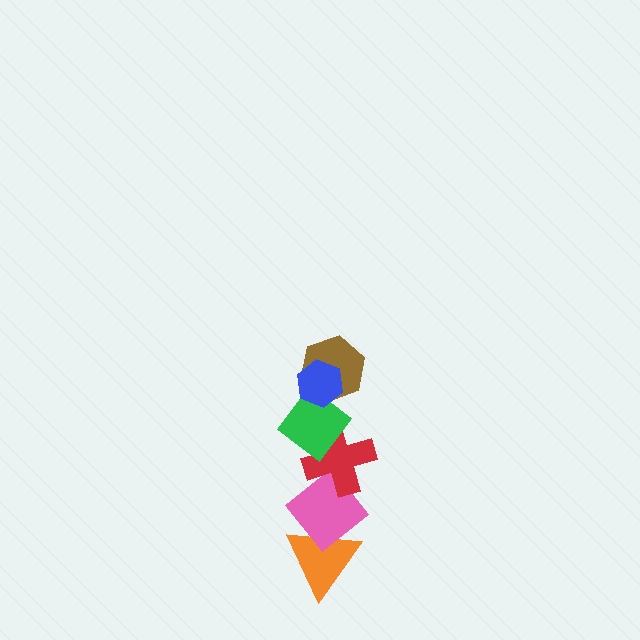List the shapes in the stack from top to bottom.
From top to bottom: the blue hexagon, the brown hexagon, the green diamond, the red cross, the pink diamond, the orange triangle.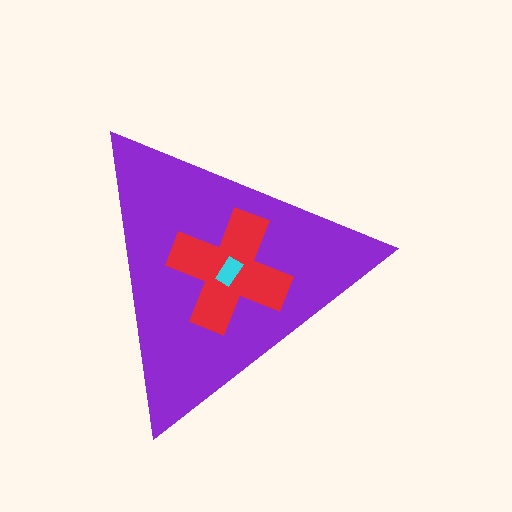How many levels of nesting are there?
3.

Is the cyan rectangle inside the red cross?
Yes.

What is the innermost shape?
The cyan rectangle.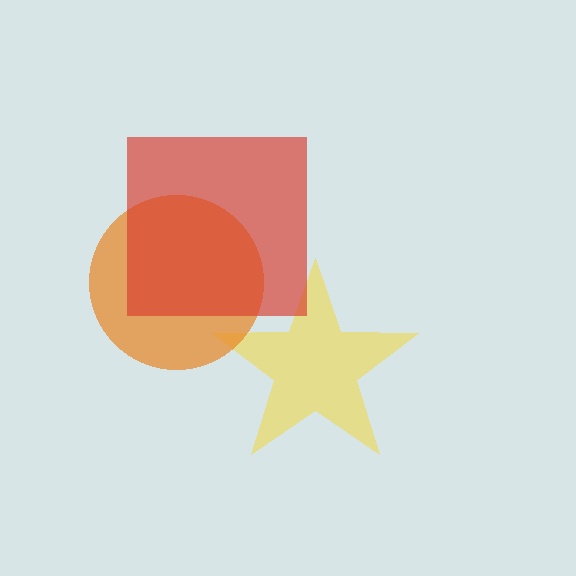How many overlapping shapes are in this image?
There are 3 overlapping shapes in the image.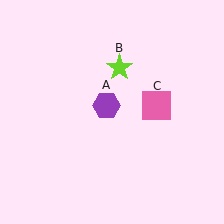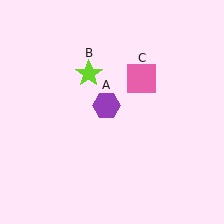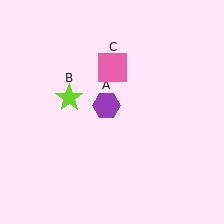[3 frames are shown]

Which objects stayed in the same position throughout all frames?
Purple hexagon (object A) remained stationary.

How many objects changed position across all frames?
2 objects changed position: lime star (object B), pink square (object C).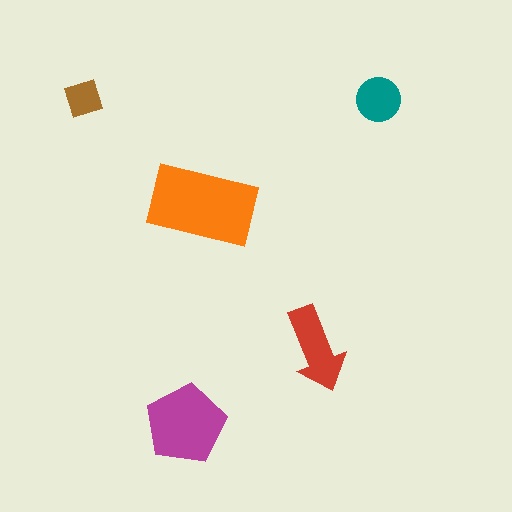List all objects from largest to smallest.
The orange rectangle, the magenta pentagon, the red arrow, the teal circle, the brown diamond.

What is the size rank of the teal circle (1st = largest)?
4th.